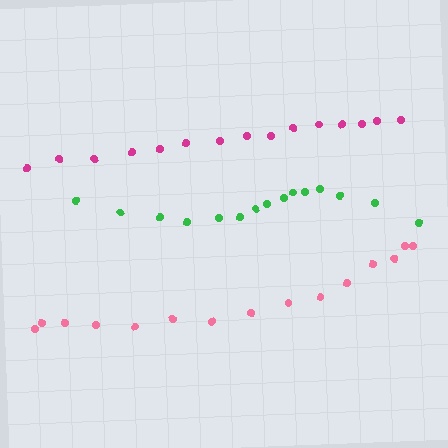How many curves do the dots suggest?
There are 3 distinct paths.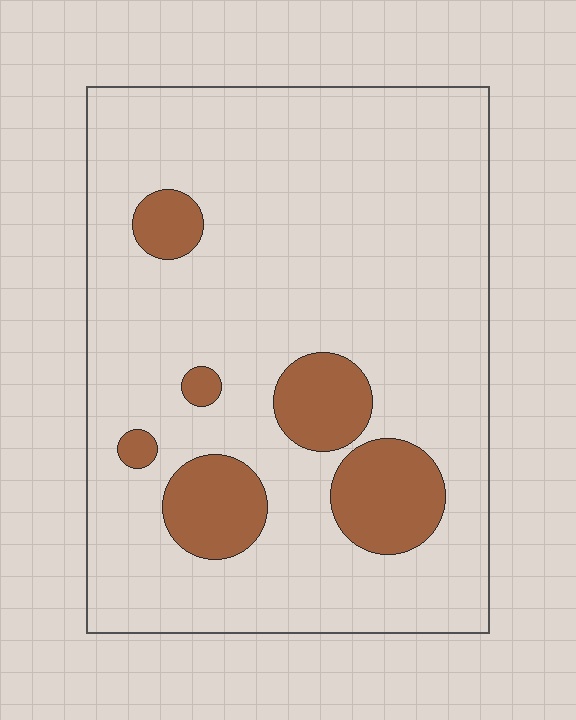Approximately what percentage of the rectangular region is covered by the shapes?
Approximately 15%.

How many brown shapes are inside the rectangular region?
6.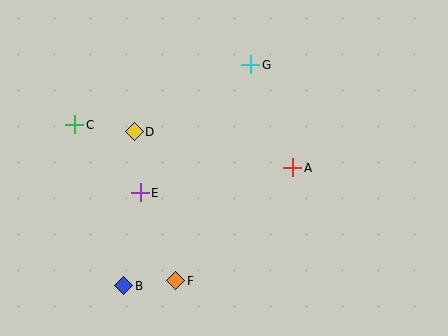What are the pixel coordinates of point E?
Point E is at (140, 193).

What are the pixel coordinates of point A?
Point A is at (293, 168).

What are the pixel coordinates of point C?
Point C is at (75, 125).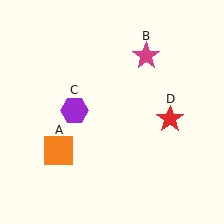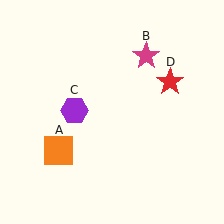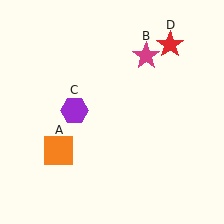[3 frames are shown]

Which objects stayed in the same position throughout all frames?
Orange square (object A) and magenta star (object B) and purple hexagon (object C) remained stationary.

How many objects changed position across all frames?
1 object changed position: red star (object D).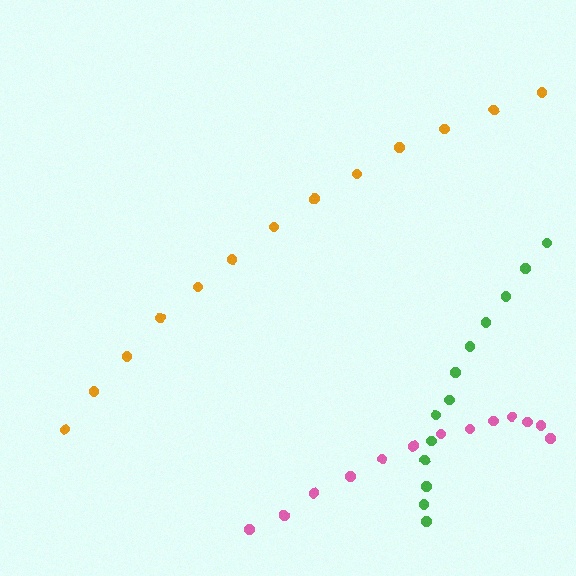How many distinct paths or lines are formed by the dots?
There are 3 distinct paths.